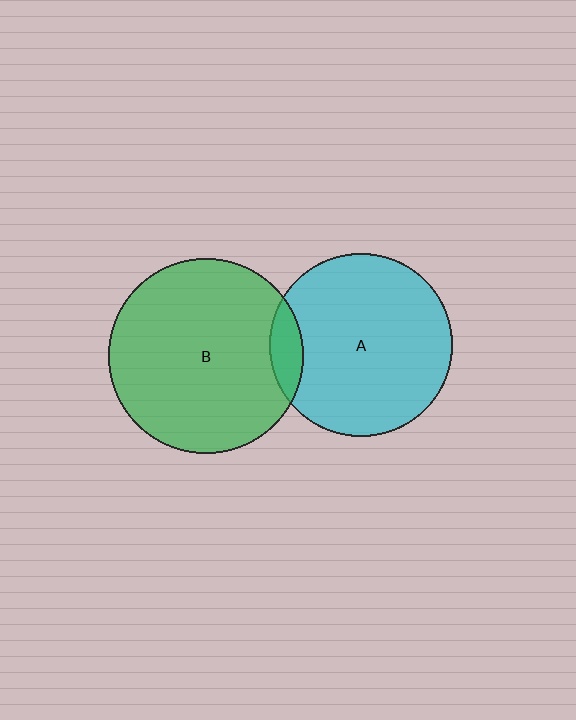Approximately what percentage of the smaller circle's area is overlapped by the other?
Approximately 10%.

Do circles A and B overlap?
Yes.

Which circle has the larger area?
Circle B (green).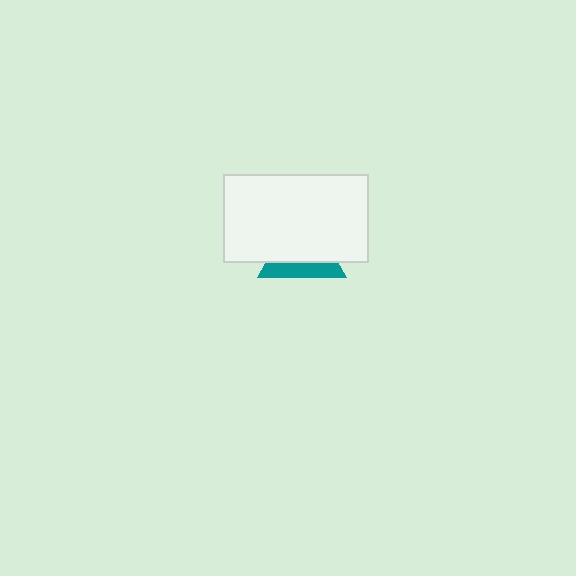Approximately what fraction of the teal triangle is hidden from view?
Roughly 67% of the teal triangle is hidden behind the white rectangle.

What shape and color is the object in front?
The object in front is a white rectangle.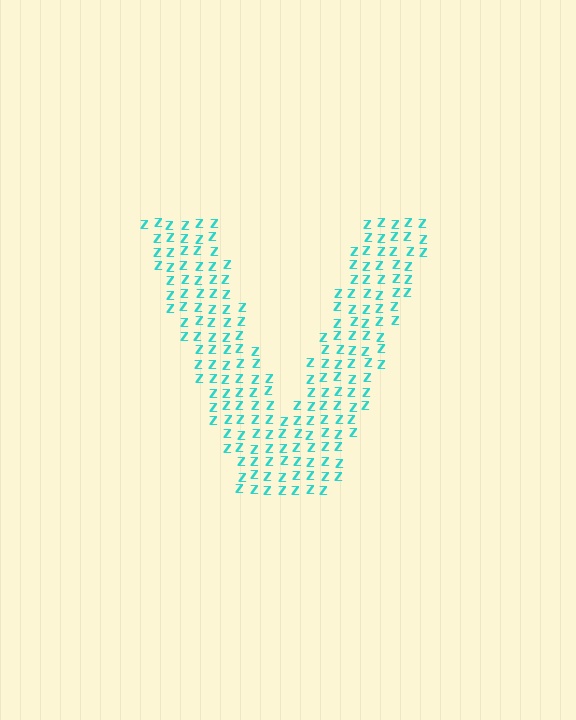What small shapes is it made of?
It is made of small letter Z's.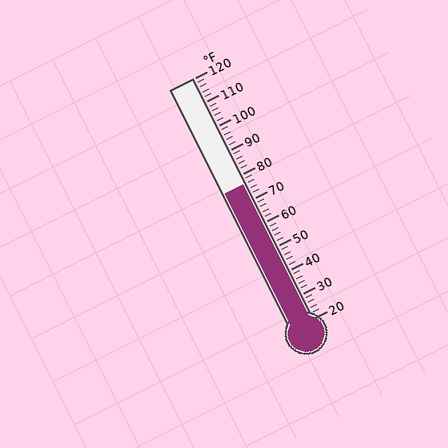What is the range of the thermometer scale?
The thermometer scale ranges from 20°F to 120°F.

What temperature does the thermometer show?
The thermometer shows approximately 76°F.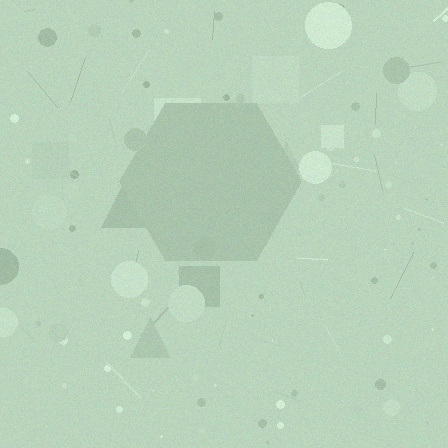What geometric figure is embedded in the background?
A hexagon is embedded in the background.